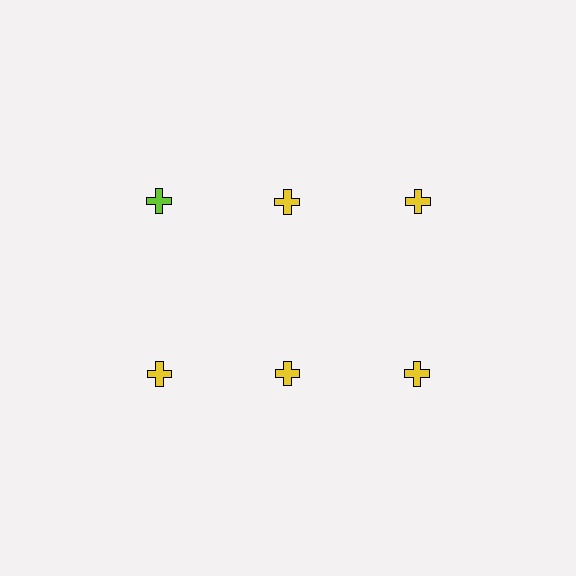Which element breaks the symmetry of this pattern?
The lime cross in the top row, leftmost column breaks the symmetry. All other shapes are yellow crosses.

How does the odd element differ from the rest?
It has a different color: lime instead of yellow.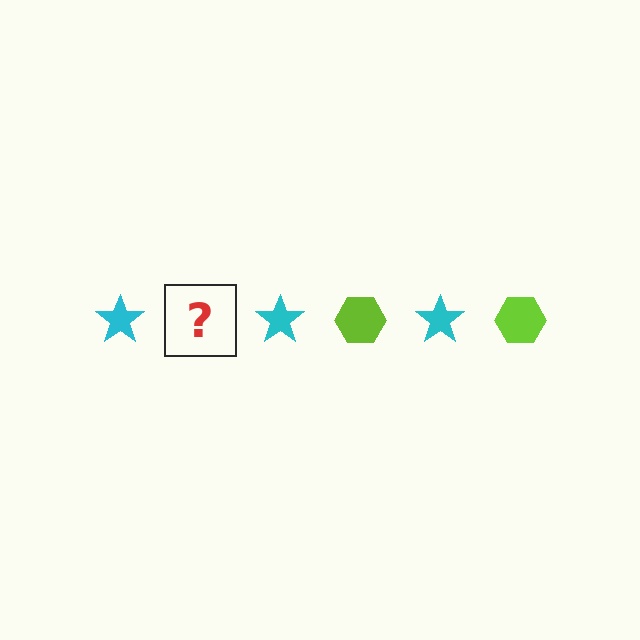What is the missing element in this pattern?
The missing element is a lime hexagon.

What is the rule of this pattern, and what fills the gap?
The rule is that the pattern alternates between cyan star and lime hexagon. The gap should be filled with a lime hexagon.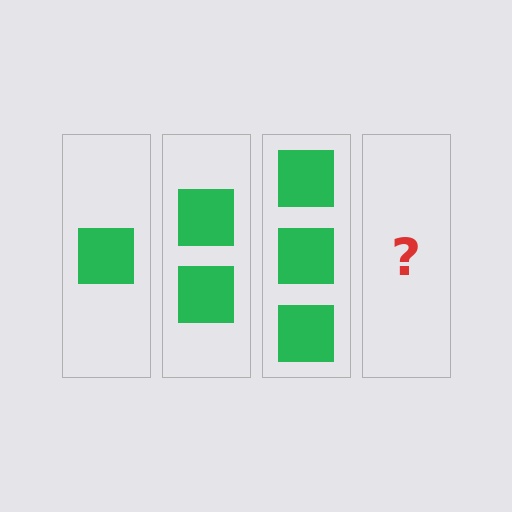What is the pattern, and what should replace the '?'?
The pattern is that each step adds one more square. The '?' should be 4 squares.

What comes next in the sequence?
The next element should be 4 squares.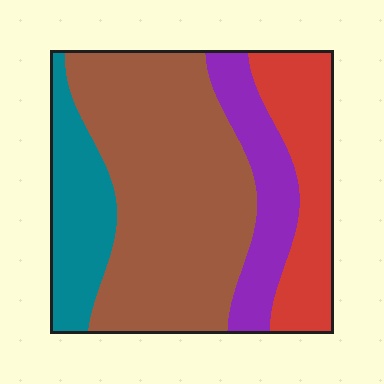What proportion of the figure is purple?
Purple covers 15% of the figure.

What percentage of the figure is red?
Red covers roughly 20% of the figure.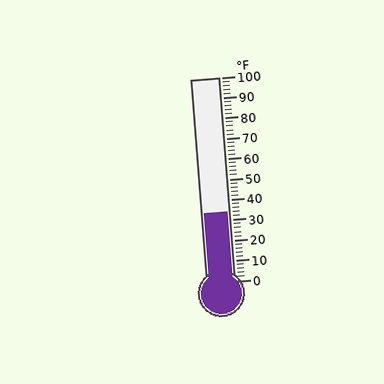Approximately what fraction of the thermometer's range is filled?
The thermometer is filled to approximately 35% of its range.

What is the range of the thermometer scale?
The thermometer scale ranges from 0°F to 100°F.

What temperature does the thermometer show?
The thermometer shows approximately 34°F.